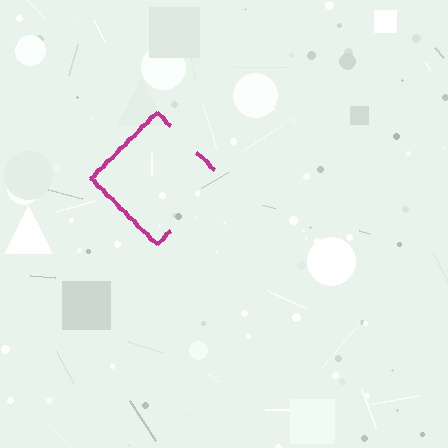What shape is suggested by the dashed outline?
The dashed outline suggests a diamond.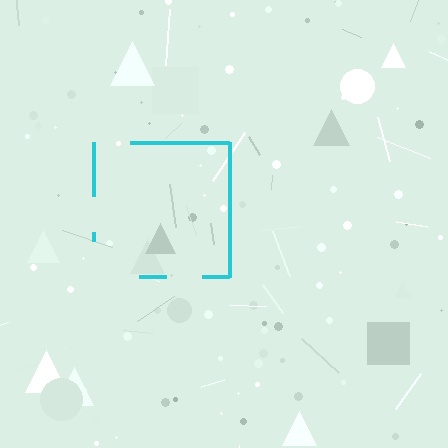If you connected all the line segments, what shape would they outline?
They would outline a square.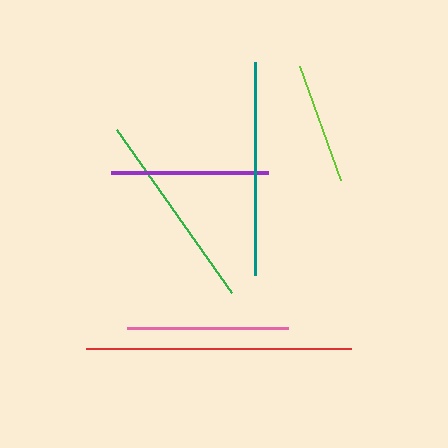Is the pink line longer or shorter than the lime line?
The pink line is longer than the lime line.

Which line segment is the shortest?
The lime line is the shortest at approximately 121 pixels.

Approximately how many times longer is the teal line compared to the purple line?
The teal line is approximately 1.4 times the length of the purple line.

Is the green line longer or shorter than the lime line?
The green line is longer than the lime line.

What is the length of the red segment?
The red segment is approximately 265 pixels long.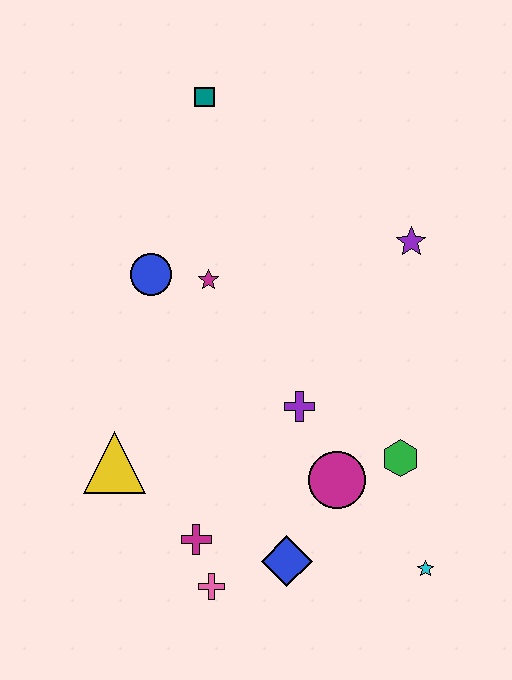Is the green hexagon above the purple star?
No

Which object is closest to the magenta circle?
The green hexagon is closest to the magenta circle.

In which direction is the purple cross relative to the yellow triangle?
The purple cross is to the right of the yellow triangle.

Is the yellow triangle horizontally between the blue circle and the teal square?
No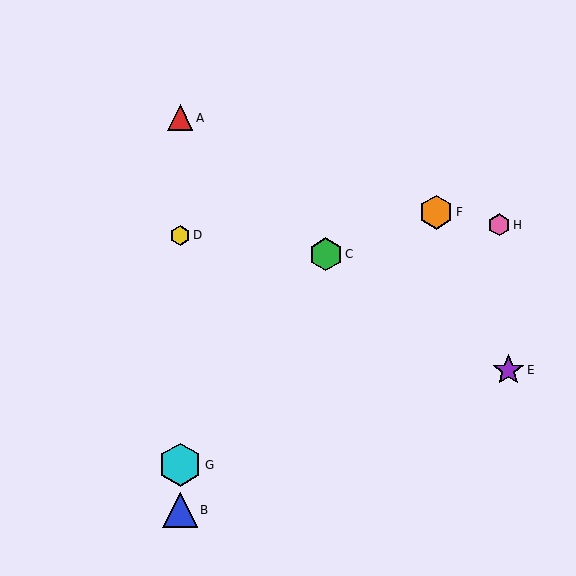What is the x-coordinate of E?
Object E is at x≈508.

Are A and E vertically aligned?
No, A is at x≈180 and E is at x≈508.